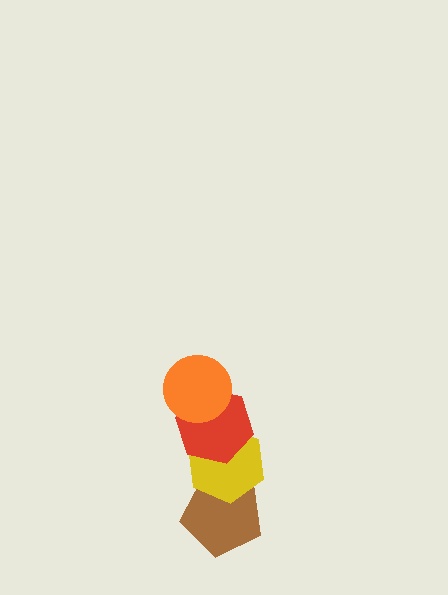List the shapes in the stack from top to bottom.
From top to bottom: the orange circle, the red hexagon, the yellow hexagon, the brown pentagon.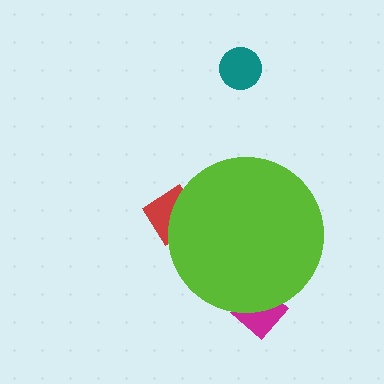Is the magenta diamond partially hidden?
Yes, the magenta diamond is partially hidden behind the lime circle.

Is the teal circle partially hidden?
No, the teal circle is fully visible.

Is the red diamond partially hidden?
Yes, the red diamond is partially hidden behind the lime circle.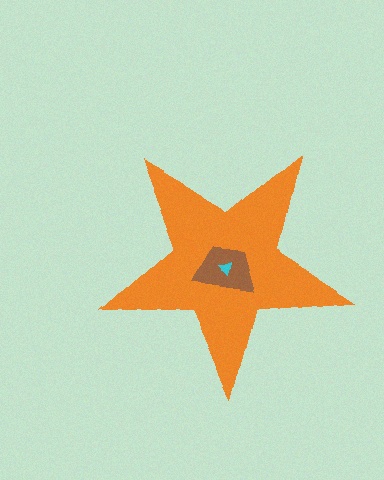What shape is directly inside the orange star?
The brown trapezoid.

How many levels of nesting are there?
3.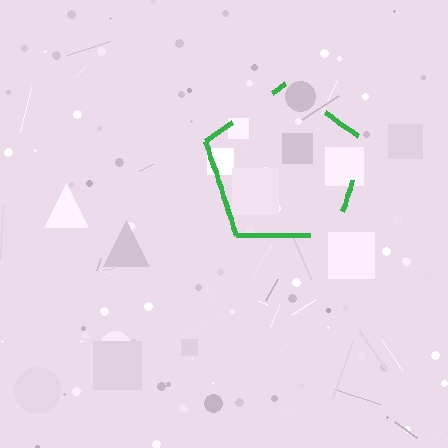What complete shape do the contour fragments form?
The contour fragments form a pentagon.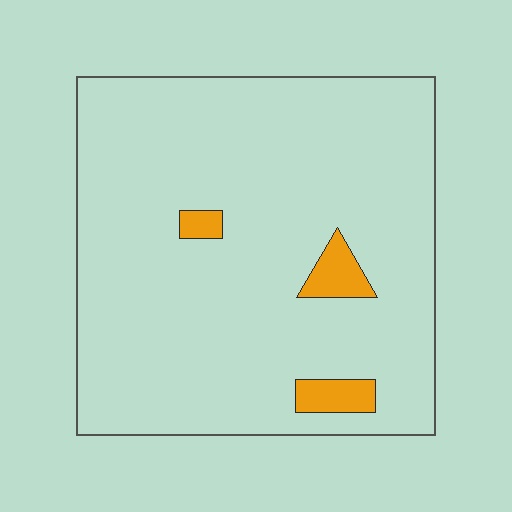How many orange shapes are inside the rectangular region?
3.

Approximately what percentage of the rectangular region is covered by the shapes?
Approximately 5%.